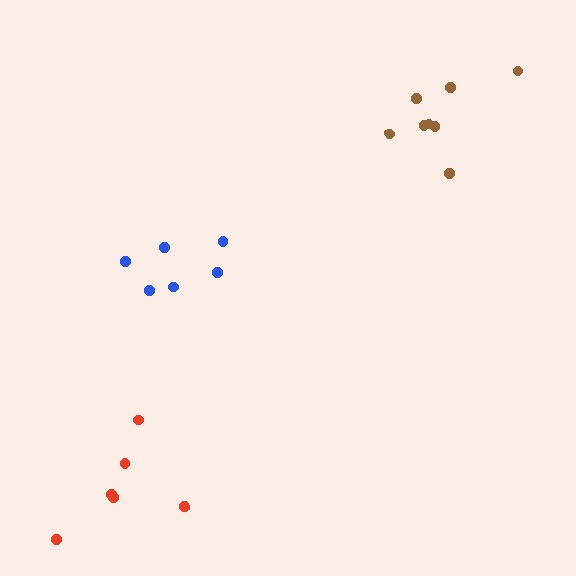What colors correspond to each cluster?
The clusters are colored: blue, brown, red.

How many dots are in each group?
Group 1: 6 dots, Group 2: 8 dots, Group 3: 6 dots (20 total).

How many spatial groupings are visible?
There are 3 spatial groupings.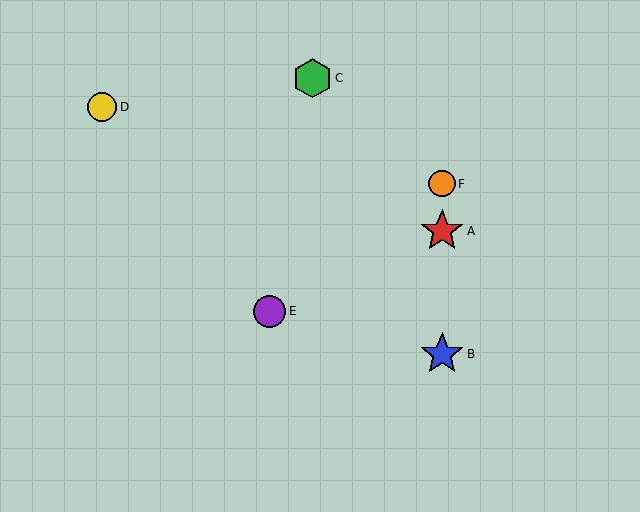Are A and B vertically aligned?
Yes, both are at x≈442.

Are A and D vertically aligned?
No, A is at x≈442 and D is at x≈102.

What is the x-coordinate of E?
Object E is at x≈270.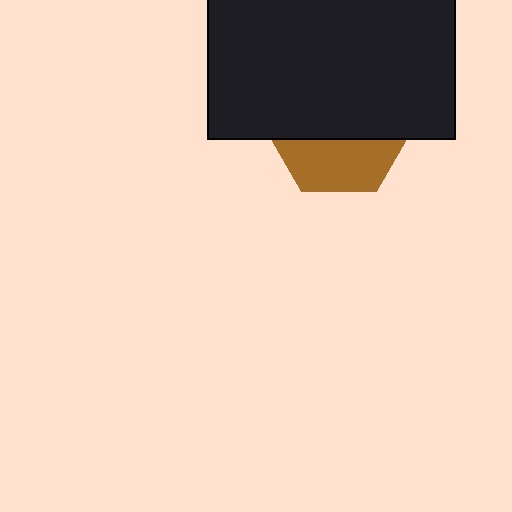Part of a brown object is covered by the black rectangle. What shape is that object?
It is a hexagon.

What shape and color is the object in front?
The object in front is a black rectangle.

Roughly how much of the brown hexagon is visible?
A small part of it is visible (roughly 38%).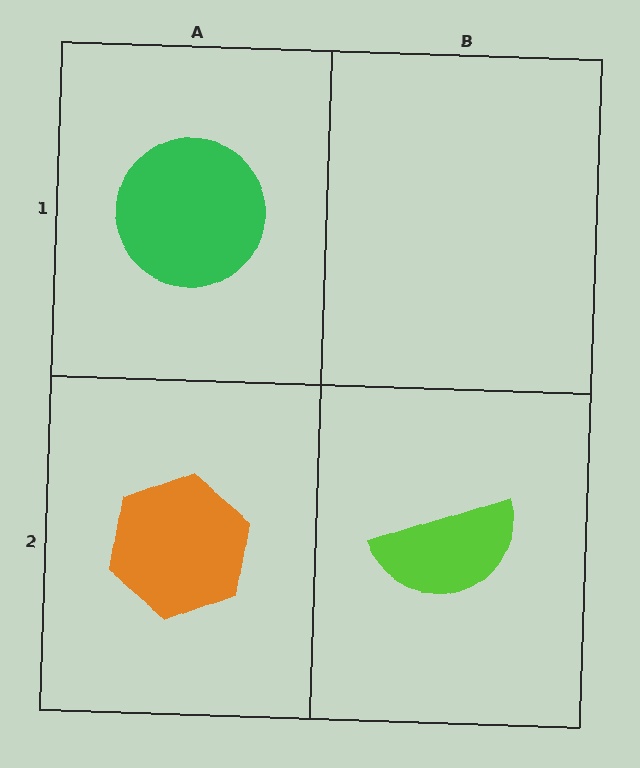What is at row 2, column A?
An orange hexagon.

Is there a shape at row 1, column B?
No, that cell is empty.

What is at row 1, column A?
A green circle.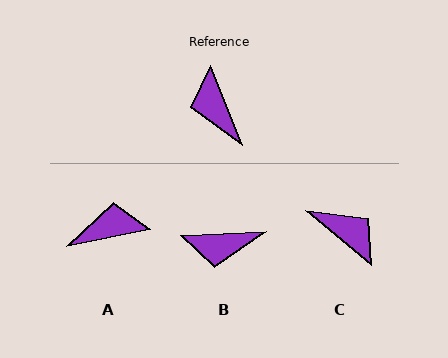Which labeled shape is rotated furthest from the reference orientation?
C, about 151 degrees away.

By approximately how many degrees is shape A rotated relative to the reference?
Approximately 101 degrees clockwise.